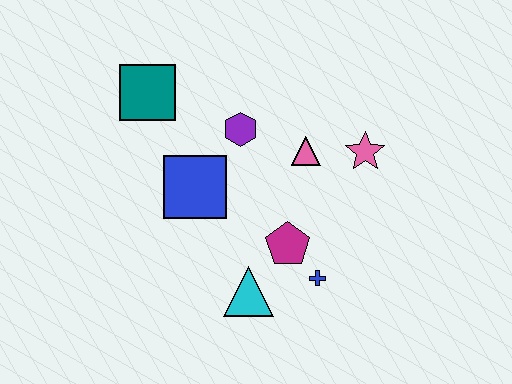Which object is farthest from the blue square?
The pink star is farthest from the blue square.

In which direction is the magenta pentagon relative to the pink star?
The magenta pentagon is below the pink star.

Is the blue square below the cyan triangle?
No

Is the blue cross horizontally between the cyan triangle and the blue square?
No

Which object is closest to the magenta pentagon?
The blue cross is closest to the magenta pentagon.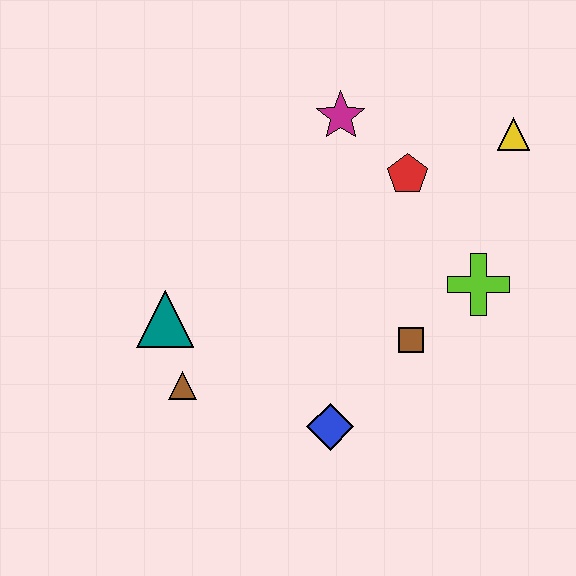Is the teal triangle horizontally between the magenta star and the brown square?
No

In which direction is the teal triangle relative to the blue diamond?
The teal triangle is to the left of the blue diamond.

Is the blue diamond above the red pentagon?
No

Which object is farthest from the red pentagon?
The brown triangle is farthest from the red pentagon.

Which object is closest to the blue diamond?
The brown square is closest to the blue diamond.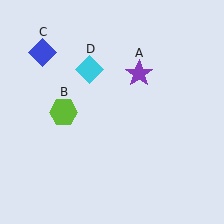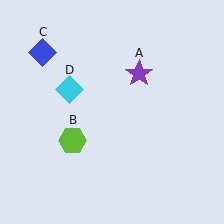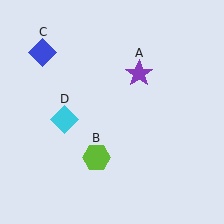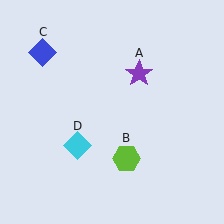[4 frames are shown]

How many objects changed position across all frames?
2 objects changed position: lime hexagon (object B), cyan diamond (object D).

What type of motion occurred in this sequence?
The lime hexagon (object B), cyan diamond (object D) rotated counterclockwise around the center of the scene.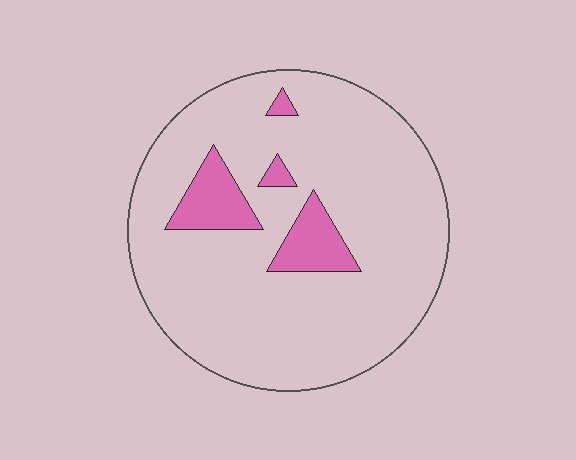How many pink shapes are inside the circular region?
4.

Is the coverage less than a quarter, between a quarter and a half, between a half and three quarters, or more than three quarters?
Less than a quarter.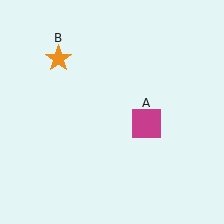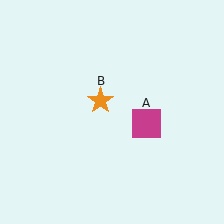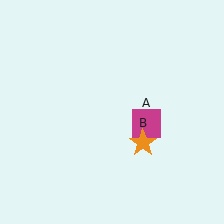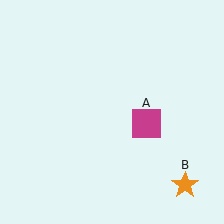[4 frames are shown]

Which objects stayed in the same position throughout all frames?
Magenta square (object A) remained stationary.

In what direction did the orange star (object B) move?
The orange star (object B) moved down and to the right.